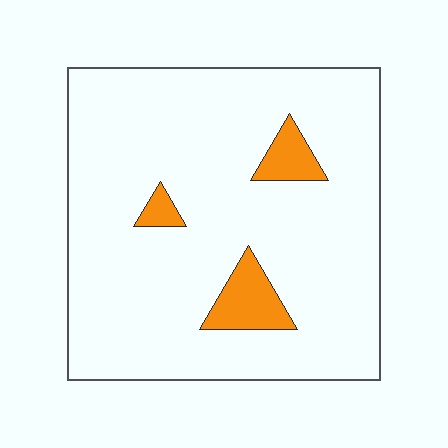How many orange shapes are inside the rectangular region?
3.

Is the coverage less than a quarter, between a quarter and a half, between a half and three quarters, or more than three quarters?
Less than a quarter.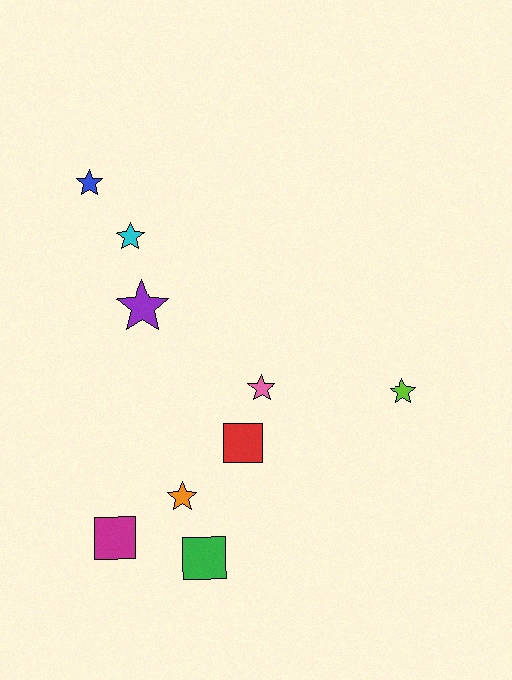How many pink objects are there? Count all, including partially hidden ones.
There is 1 pink object.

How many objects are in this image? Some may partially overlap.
There are 9 objects.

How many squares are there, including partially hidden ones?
There are 3 squares.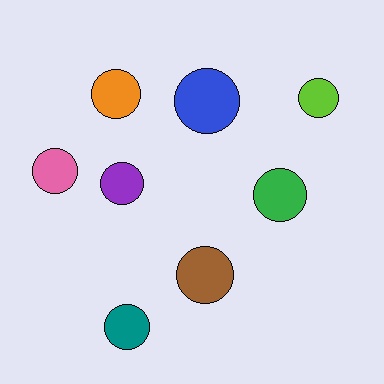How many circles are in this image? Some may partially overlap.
There are 8 circles.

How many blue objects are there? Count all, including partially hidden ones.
There is 1 blue object.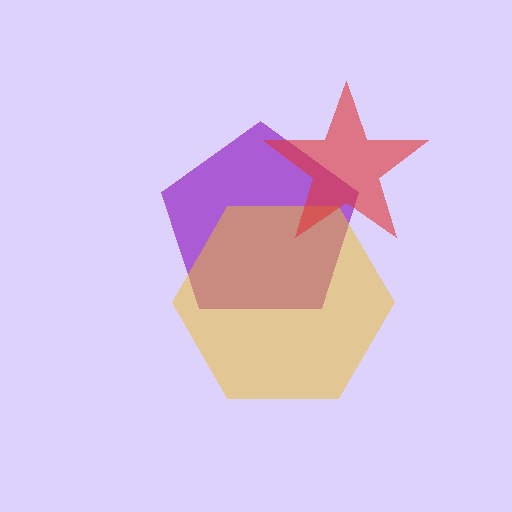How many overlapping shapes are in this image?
There are 3 overlapping shapes in the image.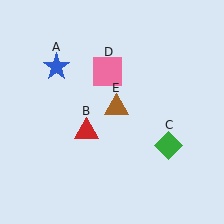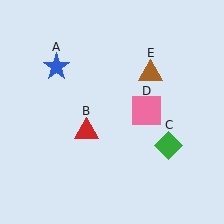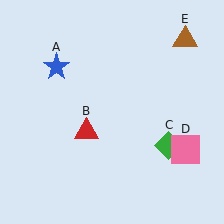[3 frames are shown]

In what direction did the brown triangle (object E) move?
The brown triangle (object E) moved up and to the right.